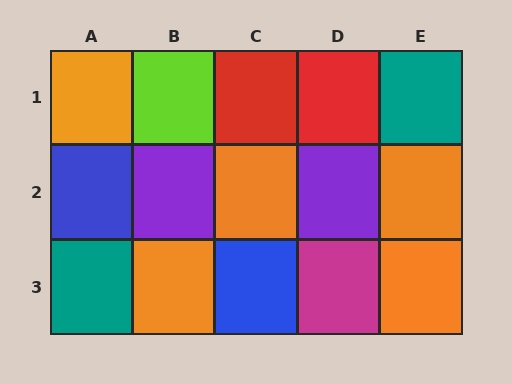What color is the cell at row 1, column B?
Lime.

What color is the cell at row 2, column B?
Purple.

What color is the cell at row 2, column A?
Blue.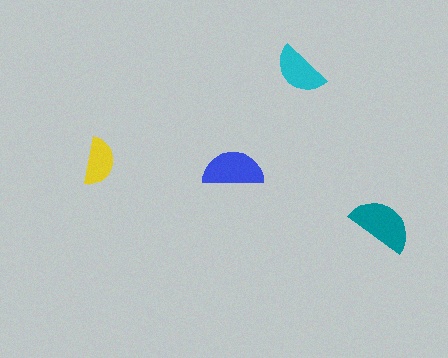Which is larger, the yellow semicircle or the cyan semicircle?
The cyan one.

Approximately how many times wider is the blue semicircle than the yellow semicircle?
About 1.5 times wider.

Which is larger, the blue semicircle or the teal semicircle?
The teal one.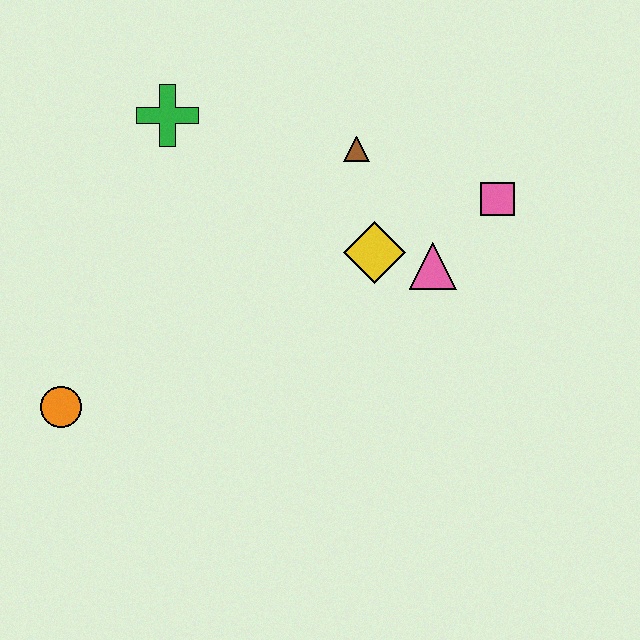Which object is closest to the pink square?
The pink triangle is closest to the pink square.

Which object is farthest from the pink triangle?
The orange circle is farthest from the pink triangle.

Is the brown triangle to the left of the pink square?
Yes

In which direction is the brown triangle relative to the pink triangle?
The brown triangle is above the pink triangle.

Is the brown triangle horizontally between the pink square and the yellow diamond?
No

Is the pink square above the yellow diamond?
Yes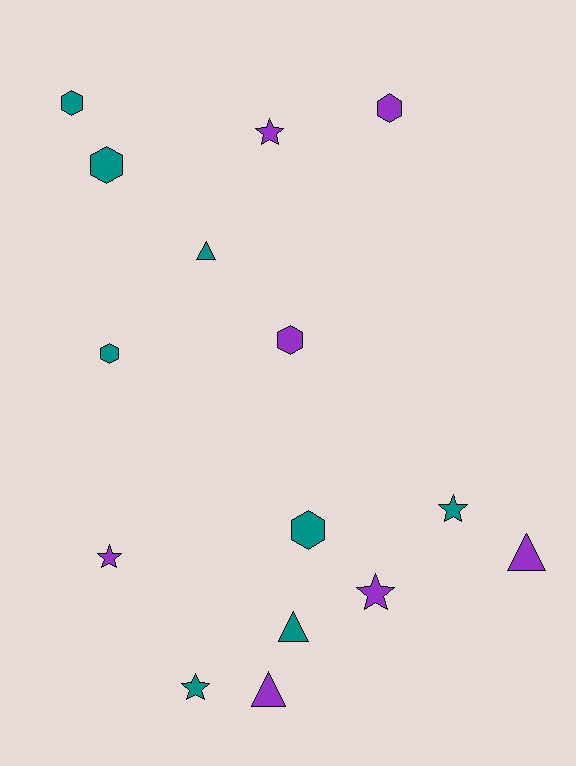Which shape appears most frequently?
Hexagon, with 6 objects.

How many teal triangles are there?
There are 2 teal triangles.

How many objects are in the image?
There are 15 objects.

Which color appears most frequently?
Teal, with 8 objects.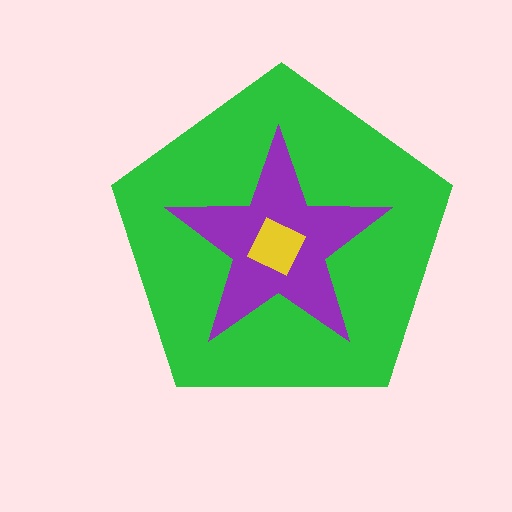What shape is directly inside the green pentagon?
The purple star.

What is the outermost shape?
The green pentagon.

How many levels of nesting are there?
3.